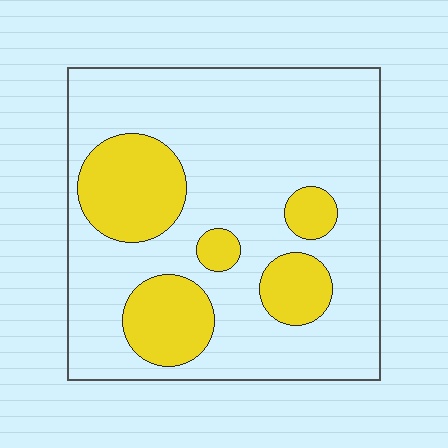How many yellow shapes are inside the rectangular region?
5.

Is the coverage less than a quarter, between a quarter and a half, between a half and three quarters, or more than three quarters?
Less than a quarter.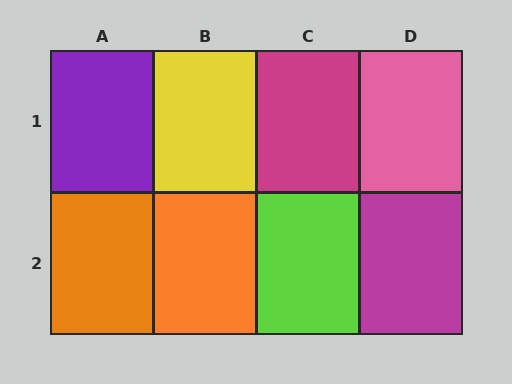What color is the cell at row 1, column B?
Yellow.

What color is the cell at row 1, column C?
Magenta.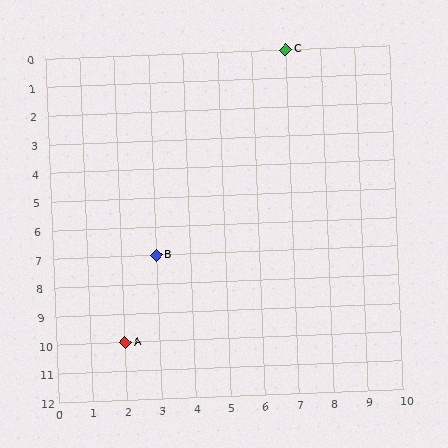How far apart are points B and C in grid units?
Points B and C are 4 columns and 7 rows apart (about 8.1 grid units diagonally).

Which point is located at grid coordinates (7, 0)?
Point C is at (7, 0).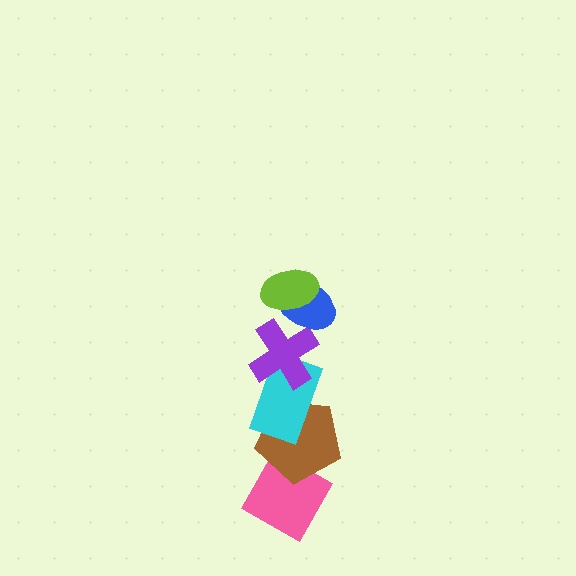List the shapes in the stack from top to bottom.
From top to bottom: the lime ellipse, the blue ellipse, the purple cross, the cyan rectangle, the brown pentagon, the pink diamond.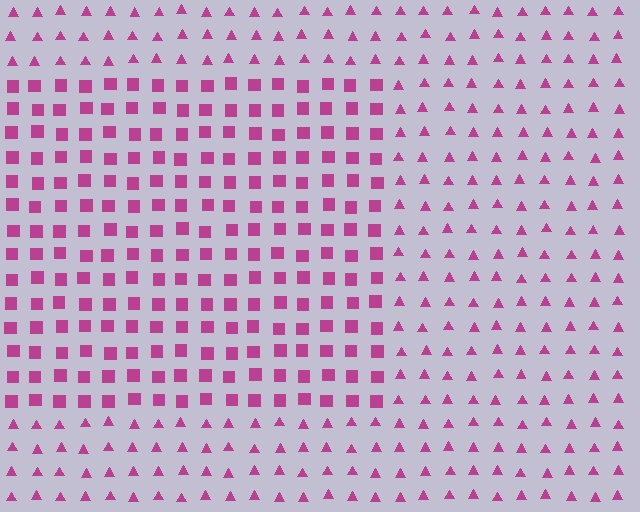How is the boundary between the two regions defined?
The boundary is defined by a change in element shape: squares inside vs. triangles outside. All elements share the same color and spacing.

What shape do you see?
I see a rectangle.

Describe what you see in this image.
The image is filled with small magenta elements arranged in a uniform grid. A rectangle-shaped region contains squares, while the surrounding area contains triangles. The boundary is defined purely by the change in element shape.